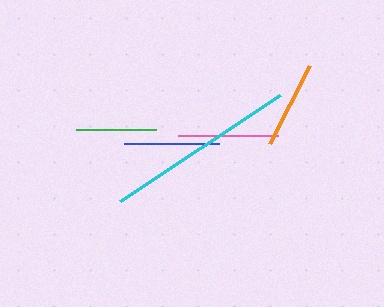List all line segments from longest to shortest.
From longest to shortest: cyan, pink, blue, orange, green.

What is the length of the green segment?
The green segment is approximately 80 pixels long.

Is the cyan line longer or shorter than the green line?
The cyan line is longer than the green line.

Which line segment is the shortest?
The green line is the shortest at approximately 80 pixels.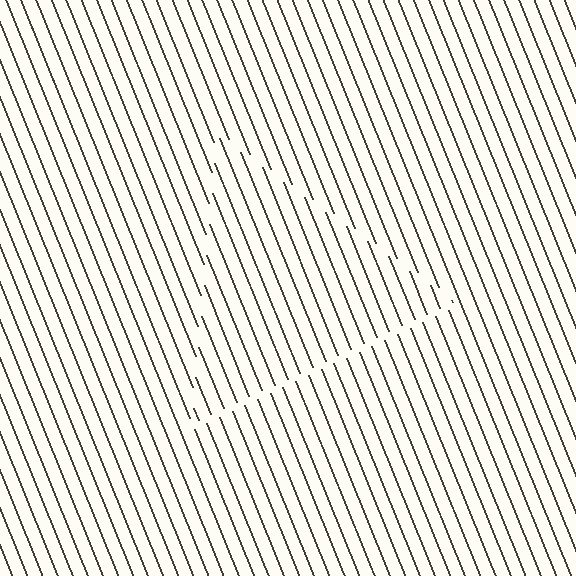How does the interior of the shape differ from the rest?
The interior of the shape contains the same grating, shifted by half a period — the contour is defined by the phase discontinuity where line-ends from the inner and outer gratings abut.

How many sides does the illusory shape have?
3 sides — the line-ends trace a triangle.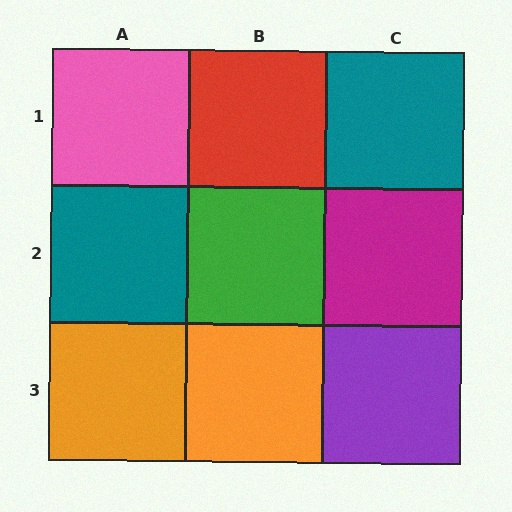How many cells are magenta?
1 cell is magenta.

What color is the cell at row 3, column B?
Orange.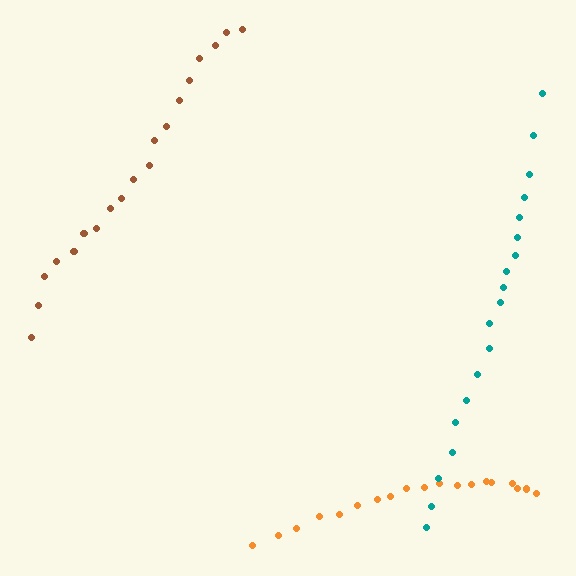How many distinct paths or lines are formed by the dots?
There are 3 distinct paths.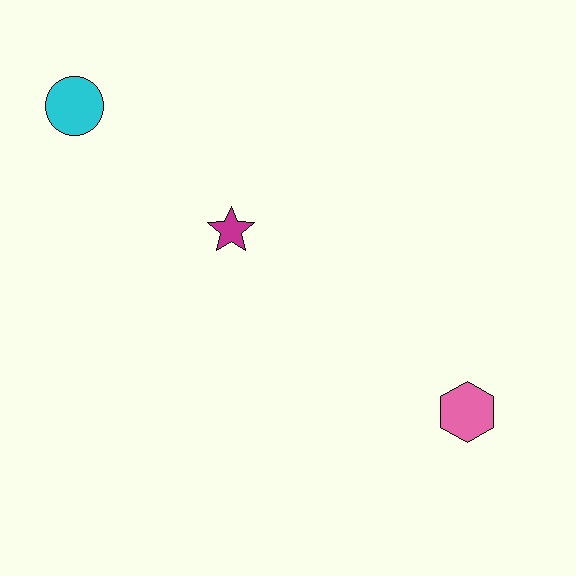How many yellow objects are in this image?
There are no yellow objects.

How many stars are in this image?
There is 1 star.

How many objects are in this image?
There are 3 objects.